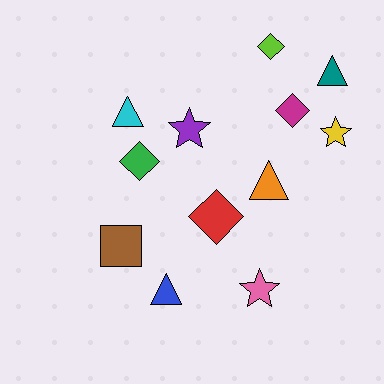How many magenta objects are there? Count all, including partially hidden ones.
There is 1 magenta object.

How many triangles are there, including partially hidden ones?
There are 4 triangles.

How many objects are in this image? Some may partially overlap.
There are 12 objects.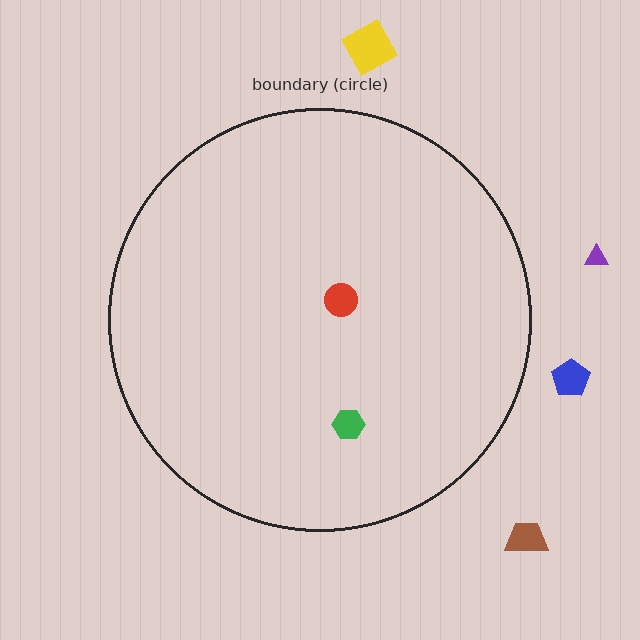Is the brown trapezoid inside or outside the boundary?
Outside.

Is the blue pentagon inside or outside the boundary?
Outside.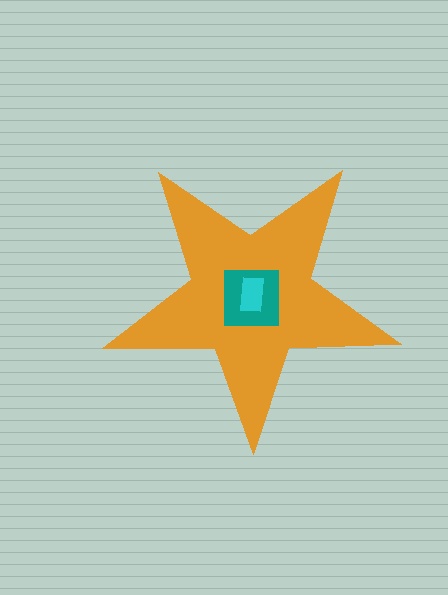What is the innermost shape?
The cyan rectangle.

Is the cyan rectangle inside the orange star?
Yes.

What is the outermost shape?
The orange star.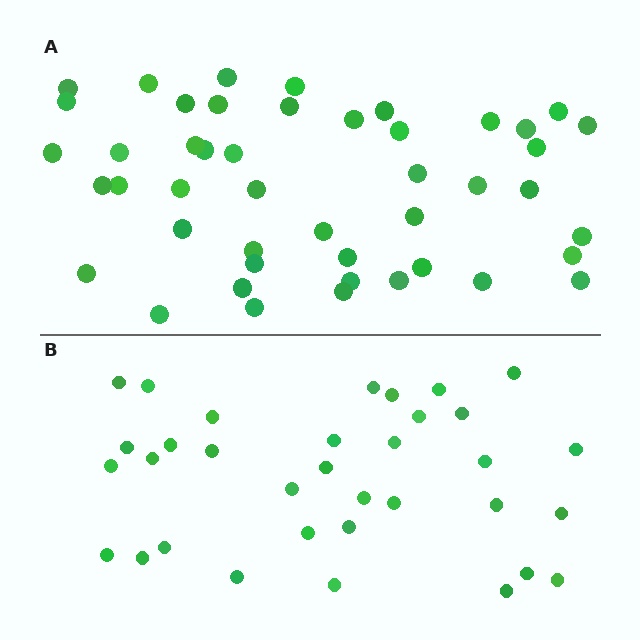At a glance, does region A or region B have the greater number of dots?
Region A (the top region) has more dots.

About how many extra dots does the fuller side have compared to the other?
Region A has roughly 12 or so more dots than region B.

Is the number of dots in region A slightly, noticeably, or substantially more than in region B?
Region A has noticeably more, but not dramatically so. The ratio is roughly 1.4 to 1.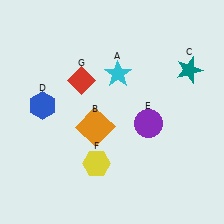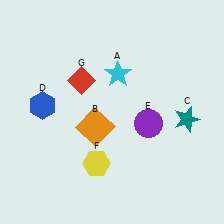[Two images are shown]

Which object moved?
The teal star (C) moved down.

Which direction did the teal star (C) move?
The teal star (C) moved down.